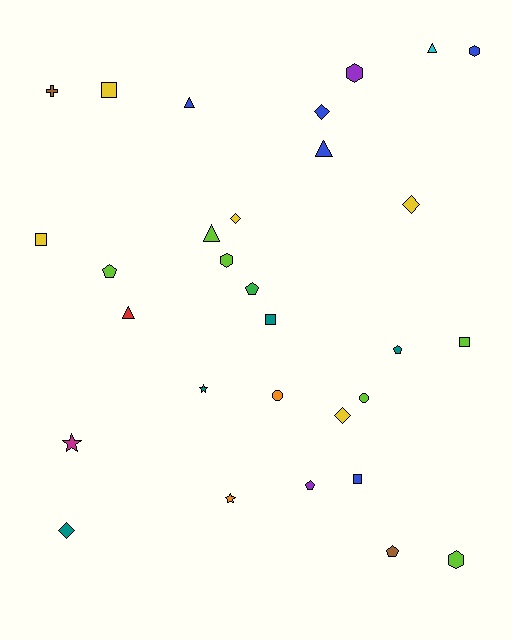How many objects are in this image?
There are 30 objects.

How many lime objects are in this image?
There are 6 lime objects.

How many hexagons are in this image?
There are 4 hexagons.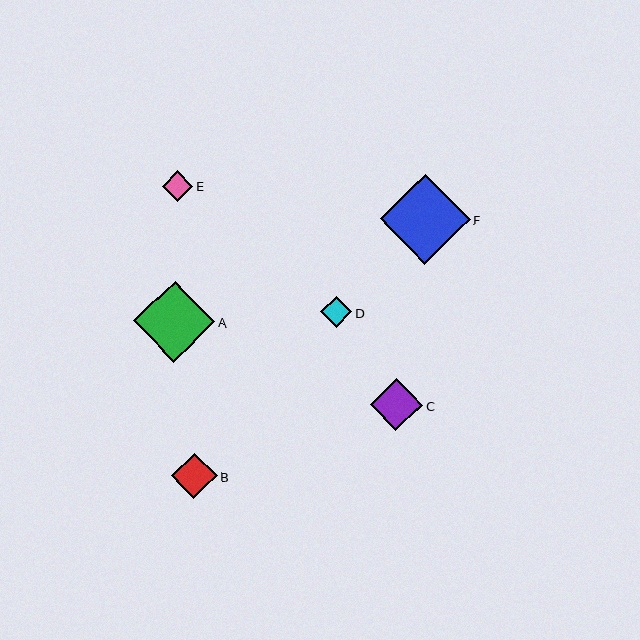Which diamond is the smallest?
Diamond E is the smallest with a size of approximately 31 pixels.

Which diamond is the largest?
Diamond F is the largest with a size of approximately 90 pixels.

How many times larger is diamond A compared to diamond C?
Diamond A is approximately 1.6 times the size of diamond C.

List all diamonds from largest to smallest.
From largest to smallest: F, A, C, B, D, E.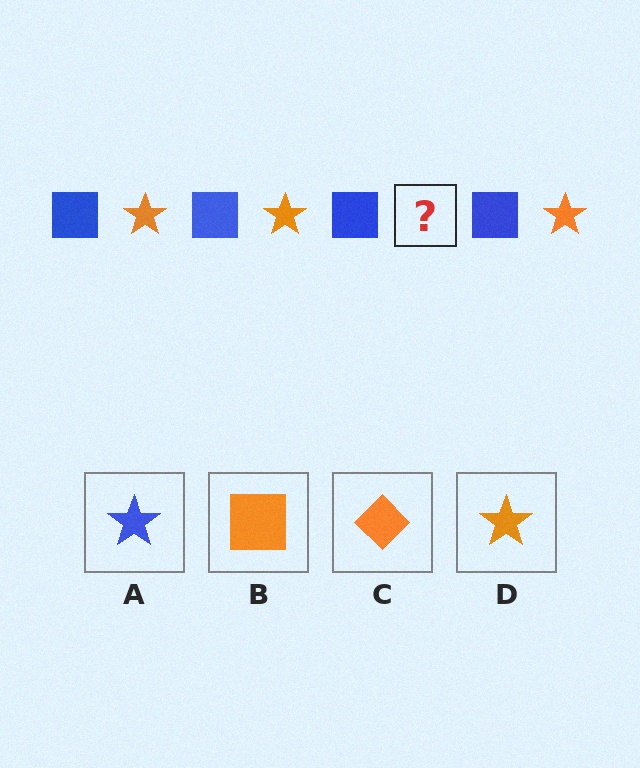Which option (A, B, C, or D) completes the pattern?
D.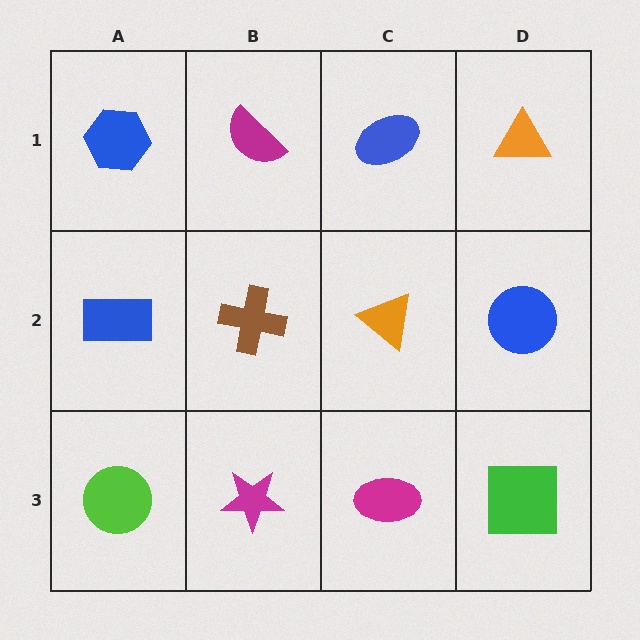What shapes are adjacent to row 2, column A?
A blue hexagon (row 1, column A), a lime circle (row 3, column A), a brown cross (row 2, column B).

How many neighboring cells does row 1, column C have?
3.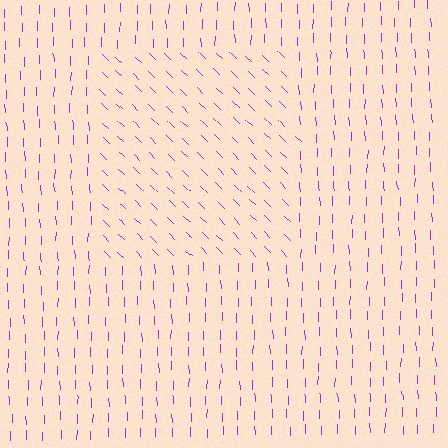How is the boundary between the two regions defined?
The boundary is defined purely by a change in line orientation (approximately 45 degrees difference). All lines are the same color and thickness.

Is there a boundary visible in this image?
Yes, there is a texture boundary formed by a change in line orientation.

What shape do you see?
I see a rectangle.